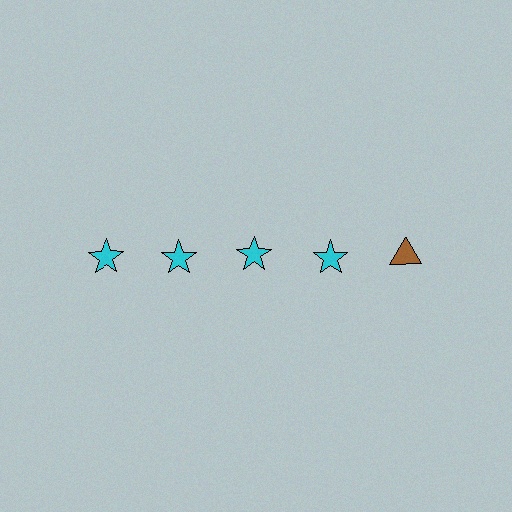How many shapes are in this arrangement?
There are 5 shapes arranged in a grid pattern.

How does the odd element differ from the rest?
It differs in both color (brown instead of cyan) and shape (triangle instead of star).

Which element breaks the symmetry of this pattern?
The brown triangle in the top row, rightmost column breaks the symmetry. All other shapes are cyan stars.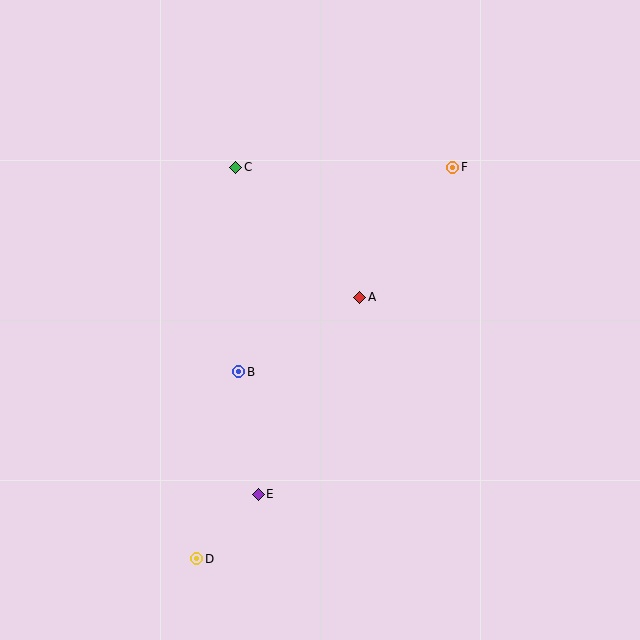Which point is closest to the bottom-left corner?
Point D is closest to the bottom-left corner.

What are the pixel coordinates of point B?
Point B is at (239, 372).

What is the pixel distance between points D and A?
The distance between D and A is 308 pixels.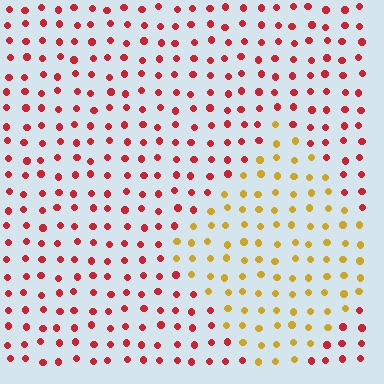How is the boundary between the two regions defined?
The boundary is defined purely by a slight shift in hue (about 53 degrees). Spacing, size, and orientation are identical on both sides.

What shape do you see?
I see a diamond.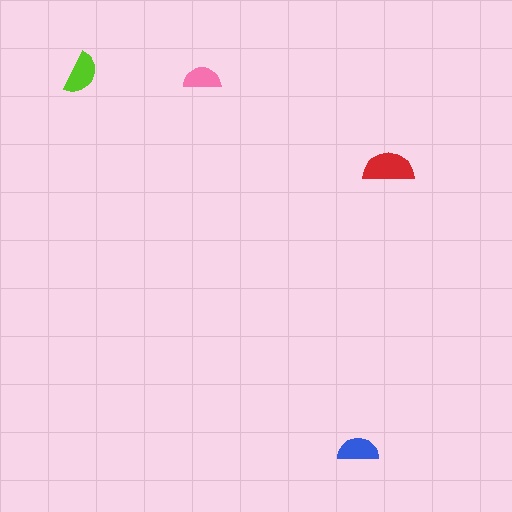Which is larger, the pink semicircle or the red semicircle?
The red one.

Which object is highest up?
The lime semicircle is topmost.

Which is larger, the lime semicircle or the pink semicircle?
The lime one.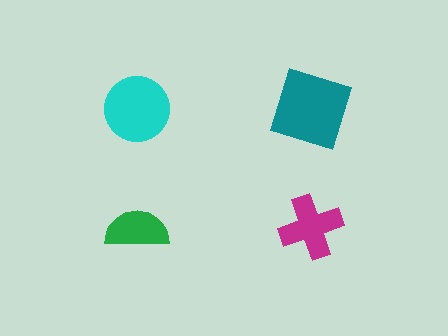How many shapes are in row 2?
2 shapes.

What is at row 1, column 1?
A cyan circle.